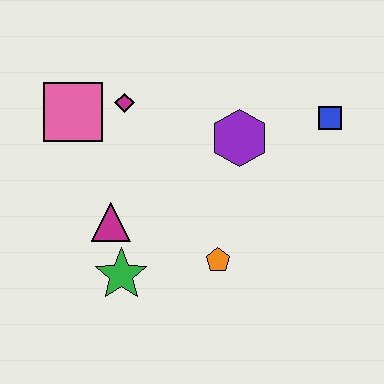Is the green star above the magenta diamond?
No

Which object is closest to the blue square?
The purple hexagon is closest to the blue square.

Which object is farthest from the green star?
The blue square is farthest from the green star.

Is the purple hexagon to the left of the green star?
No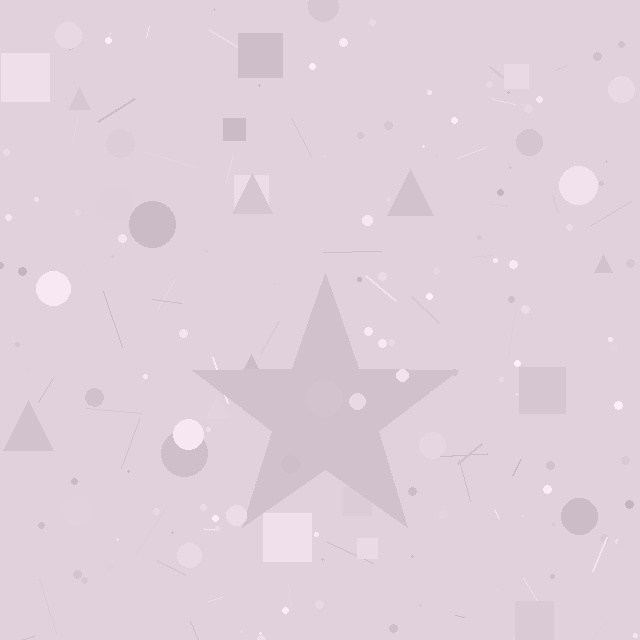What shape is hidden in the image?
A star is hidden in the image.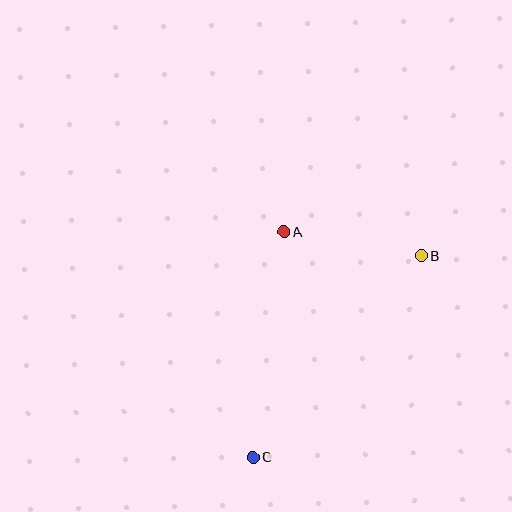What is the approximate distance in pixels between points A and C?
The distance between A and C is approximately 227 pixels.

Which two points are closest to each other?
Points A and B are closest to each other.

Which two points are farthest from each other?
Points B and C are farthest from each other.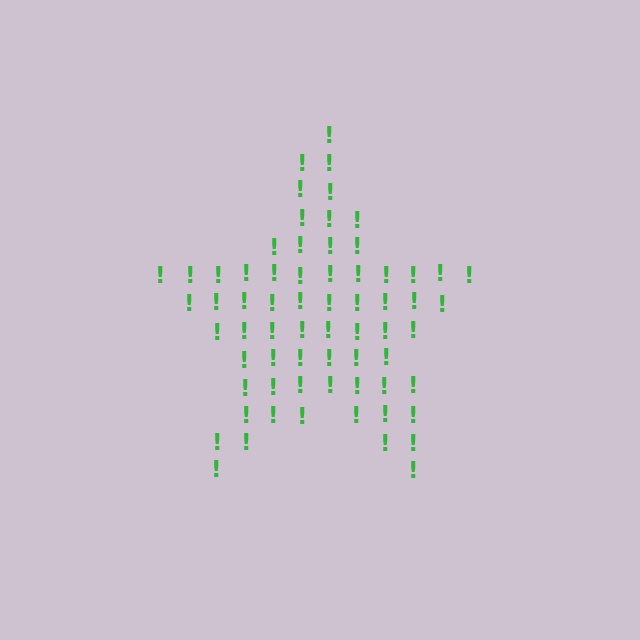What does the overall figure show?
The overall figure shows a star.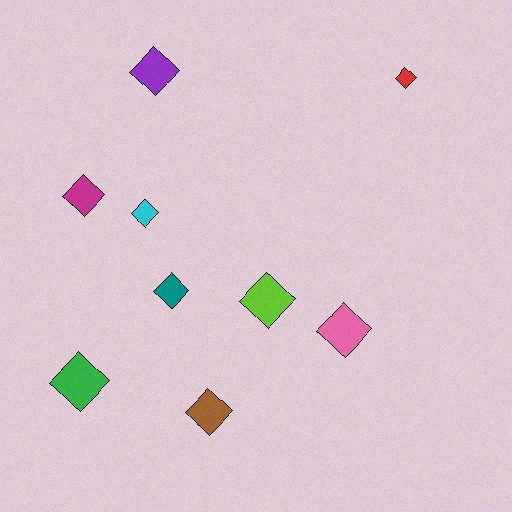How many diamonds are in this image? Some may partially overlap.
There are 9 diamonds.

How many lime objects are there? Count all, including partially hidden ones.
There is 1 lime object.